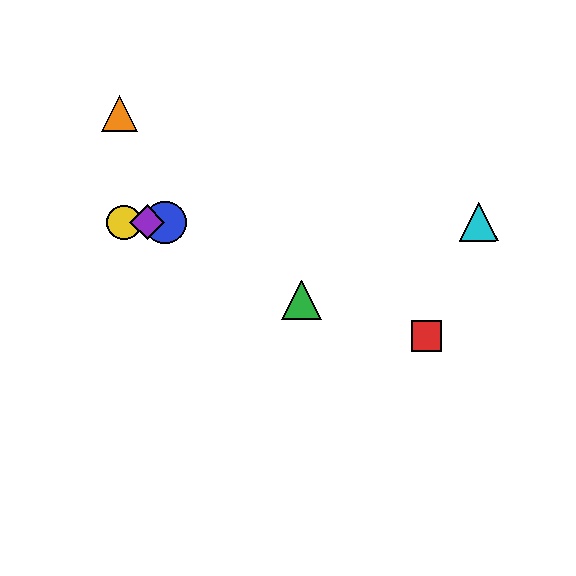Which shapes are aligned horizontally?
The blue circle, the yellow circle, the purple diamond, the cyan triangle are aligned horizontally.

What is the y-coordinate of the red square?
The red square is at y≈336.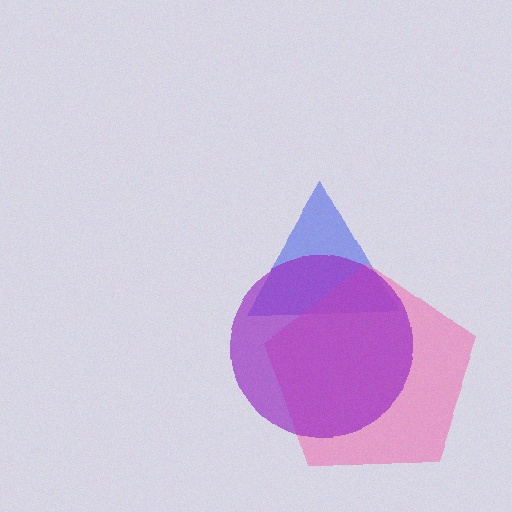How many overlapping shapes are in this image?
There are 3 overlapping shapes in the image.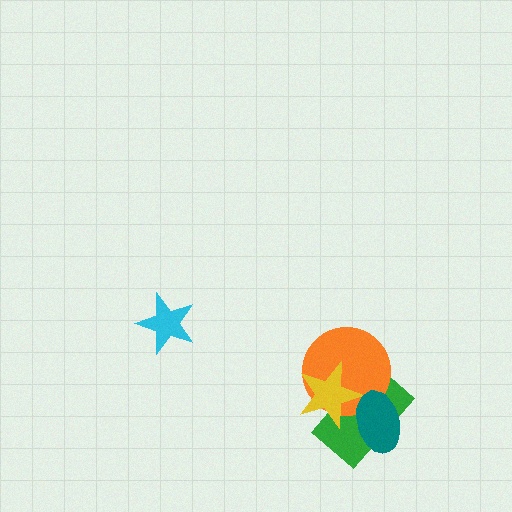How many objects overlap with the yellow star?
3 objects overlap with the yellow star.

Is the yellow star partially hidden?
Yes, it is partially covered by another shape.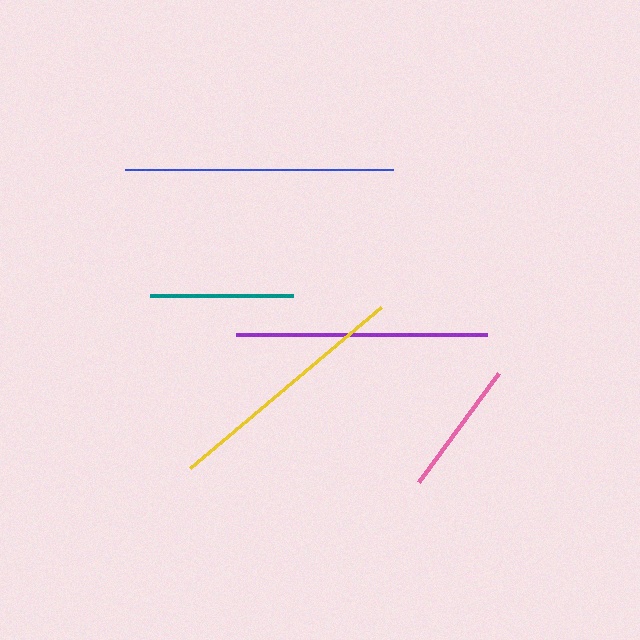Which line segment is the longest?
The blue line is the longest at approximately 269 pixels.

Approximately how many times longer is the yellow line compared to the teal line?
The yellow line is approximately 1.8 times the length of the teal line.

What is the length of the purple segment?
The purple segment is approximately 251 pixels long.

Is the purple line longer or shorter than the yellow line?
The purple line is longer than the yellow line.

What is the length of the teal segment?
The teal segment is approximately 143 pixels long.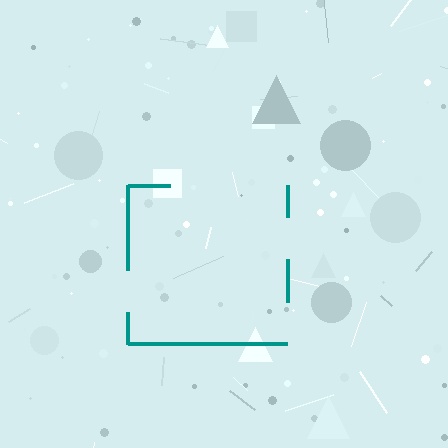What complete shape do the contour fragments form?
The contour fragments form a square.